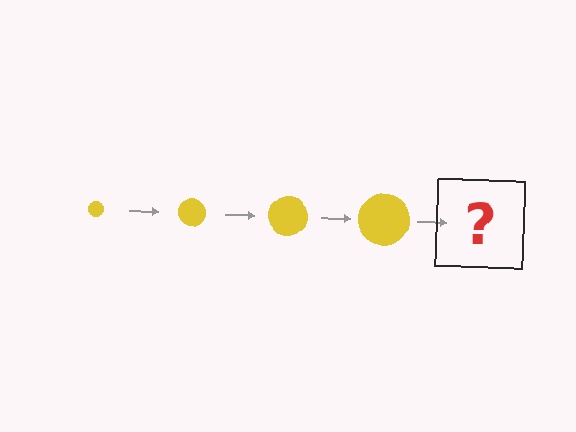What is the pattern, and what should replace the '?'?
The pattern is that the circle gets progressively larger each step. The '?' should be a yellow circle, larger than the previous one.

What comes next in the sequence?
The next element should be a yellow circle, larger than the previous one.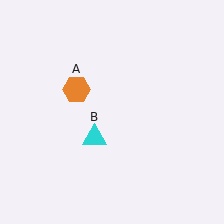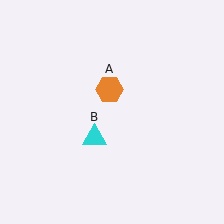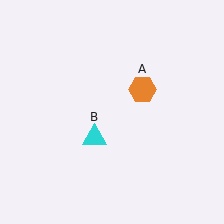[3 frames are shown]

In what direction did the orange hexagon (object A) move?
The orange hexagon (object A) moved right.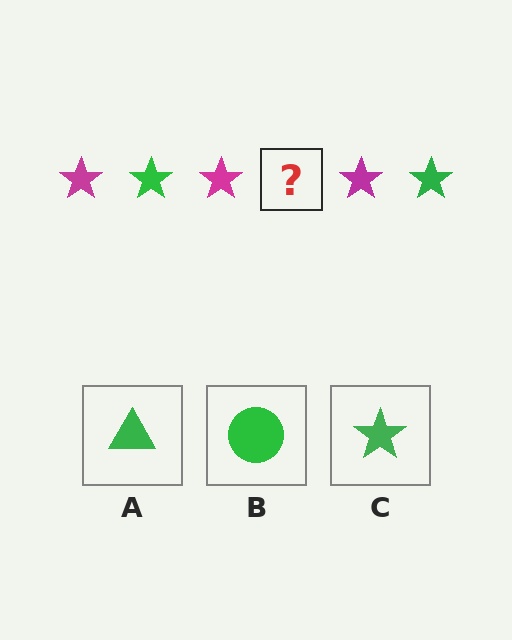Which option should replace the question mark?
Option C.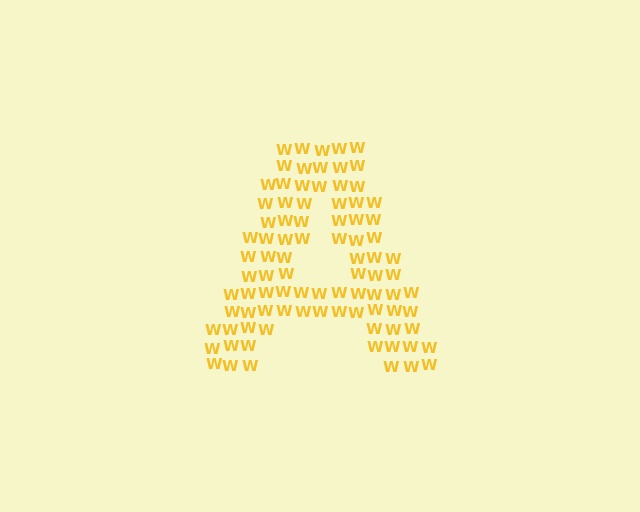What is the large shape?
The large shape is the letter A.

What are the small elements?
The small elements are letter W's.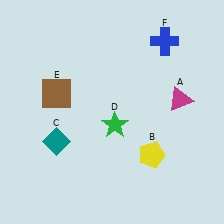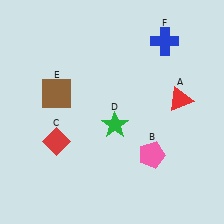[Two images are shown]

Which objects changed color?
A changed from magenta to red. B changed from yellow to pink. C changed from teal to red.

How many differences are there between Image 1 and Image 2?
There are 3 differences between the two images.